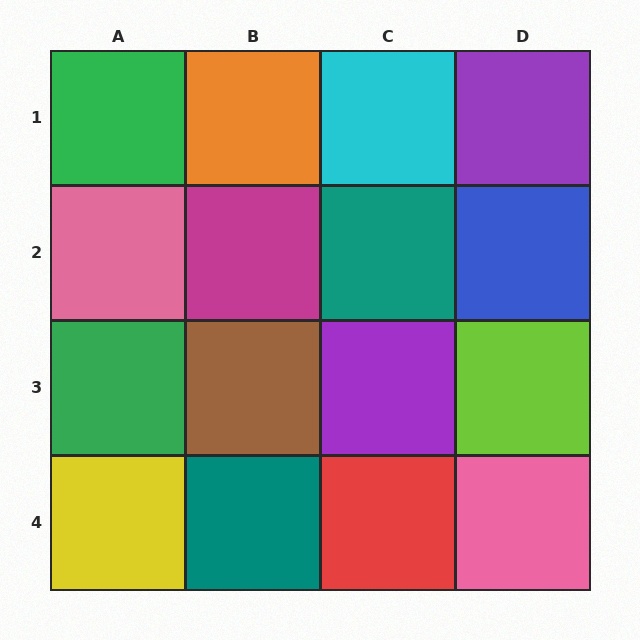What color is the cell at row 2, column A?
Pink.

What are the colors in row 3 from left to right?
Green, brown, purple, lime.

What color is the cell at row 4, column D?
Pink.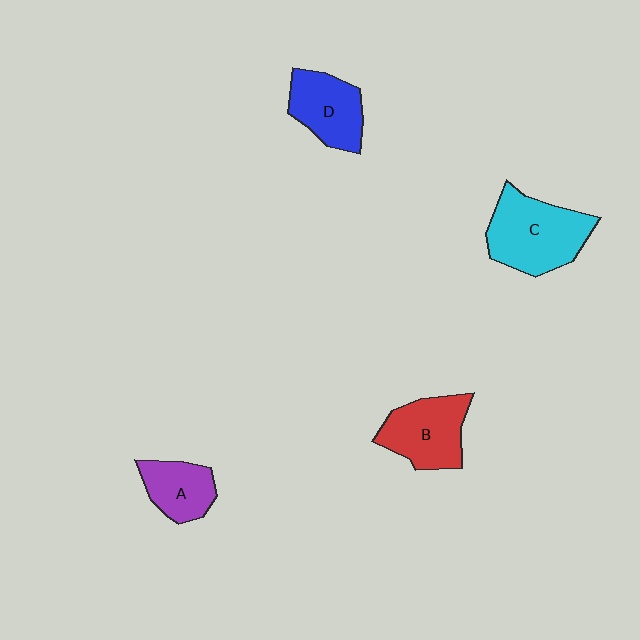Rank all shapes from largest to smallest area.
From largest to smallest: C (cyan), B (red), D (blue), A (purple).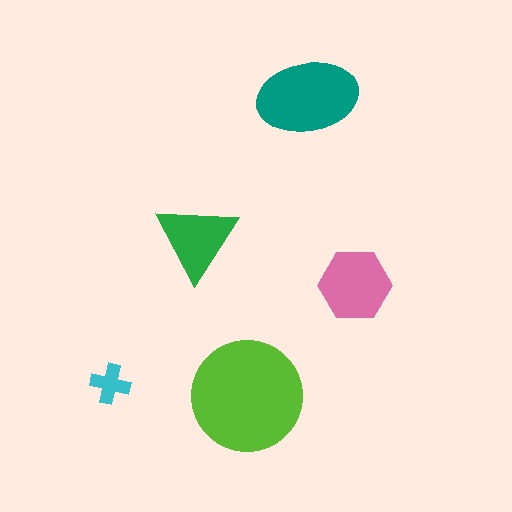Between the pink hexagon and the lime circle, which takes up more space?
The lime circle.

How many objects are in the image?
There are 5 objects in the image.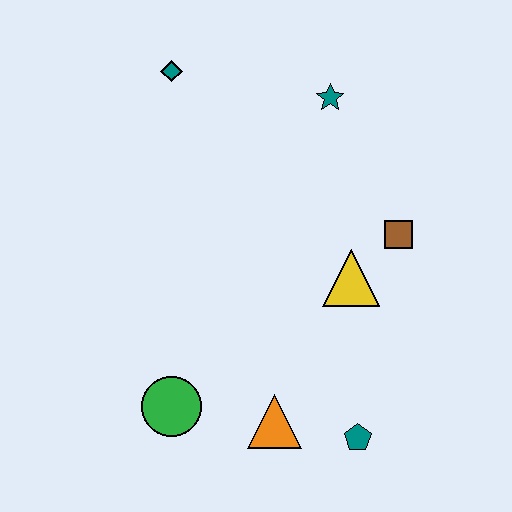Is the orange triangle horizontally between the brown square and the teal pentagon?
No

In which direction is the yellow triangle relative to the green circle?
The yellow triangle is to the right of the green circle.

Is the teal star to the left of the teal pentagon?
Yes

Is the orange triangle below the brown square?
Yes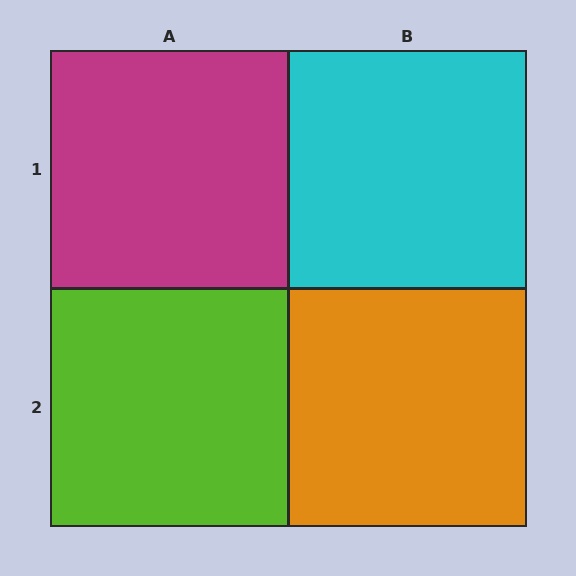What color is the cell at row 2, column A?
Lime.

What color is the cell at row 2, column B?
Orange.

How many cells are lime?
1 cell is lime.